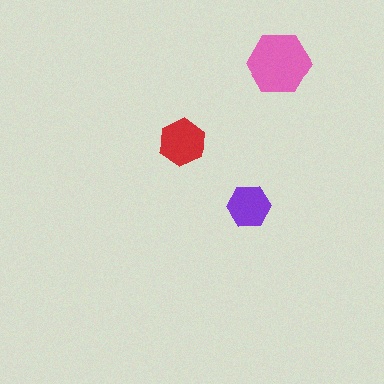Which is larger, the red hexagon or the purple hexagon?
The red one.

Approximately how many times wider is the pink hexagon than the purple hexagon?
About 1.5 times wider.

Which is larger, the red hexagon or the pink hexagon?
The pink one.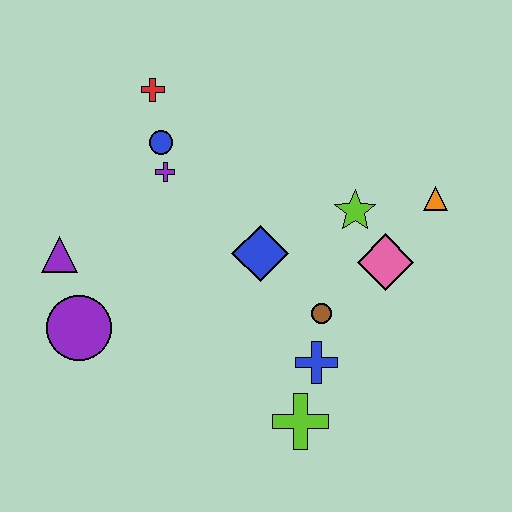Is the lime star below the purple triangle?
No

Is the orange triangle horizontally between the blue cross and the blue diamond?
No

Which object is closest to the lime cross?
The blue cross is closest to the lime cross.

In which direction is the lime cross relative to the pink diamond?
The lime cross is below the pink diamond.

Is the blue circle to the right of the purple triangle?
Yes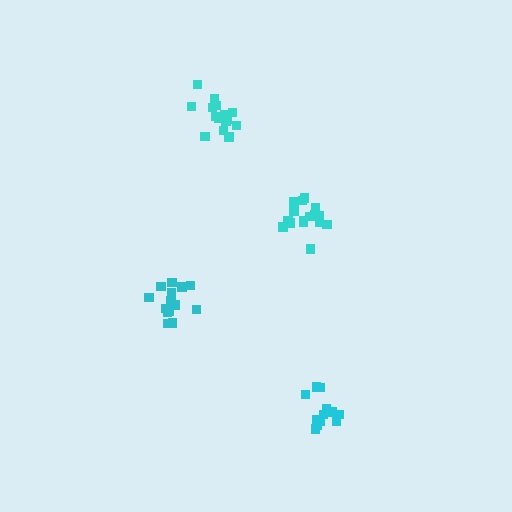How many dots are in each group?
Group 1: 16 dots, Group 2: 16 dots, Group 3: 12 dots, Group 4: 16 dots (60 total).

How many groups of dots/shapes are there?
There are 4 groups.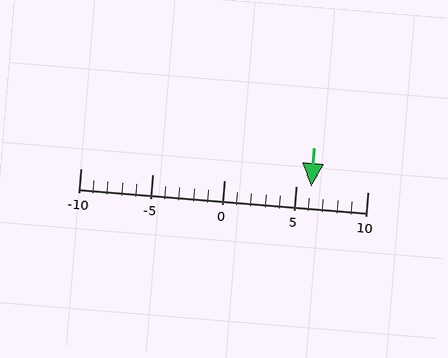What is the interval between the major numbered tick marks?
The major tick marks are spaced 5 units apart.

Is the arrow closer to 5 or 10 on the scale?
The arrow is closer to 5.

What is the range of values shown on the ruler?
The ruler shows values from -10 to 10.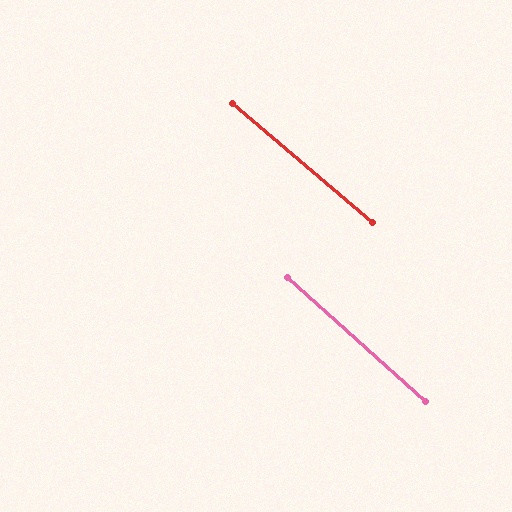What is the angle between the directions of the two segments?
Approximately 2 degrees.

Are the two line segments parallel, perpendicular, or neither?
Parallel — their directions differ by only 1.8°.